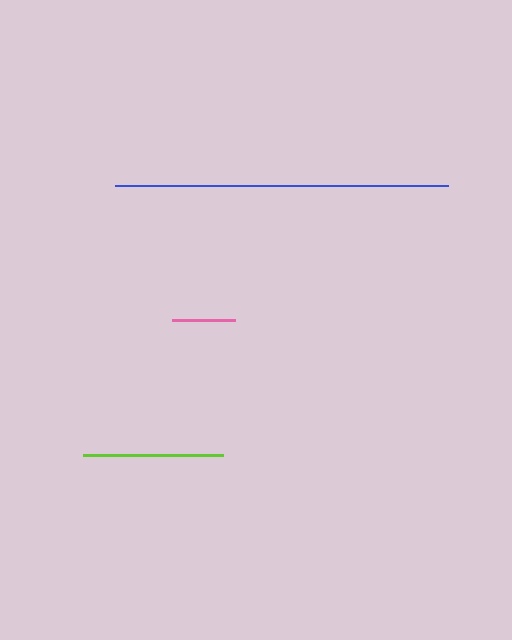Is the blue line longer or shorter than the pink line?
The blue line is longer than the pink line.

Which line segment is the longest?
The blue line is the longest at approximately 333 pixels.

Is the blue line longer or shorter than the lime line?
The blue line is longer than the lime line.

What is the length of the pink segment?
The pink segment is approximately 63 pixels long.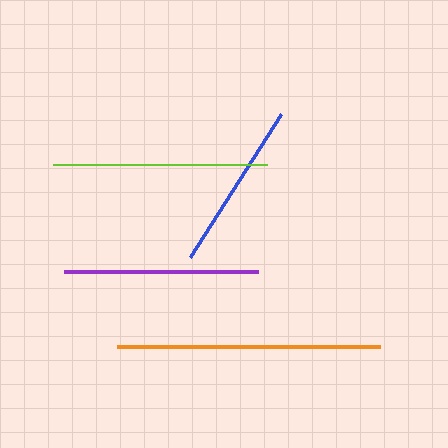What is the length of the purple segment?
The purple segment is approximately 195 pixels long.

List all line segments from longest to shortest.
From longest to shortest: orange, lime, purple, blue.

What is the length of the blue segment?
The blue segment is approximately 169 pixels long.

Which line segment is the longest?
The orange line is the longest at approximately 262 pixels.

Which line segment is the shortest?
The blue line is the shortest at approximately 169 pixels.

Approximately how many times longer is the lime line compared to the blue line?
The lime line is approximately 1.3 times the length of the blue line.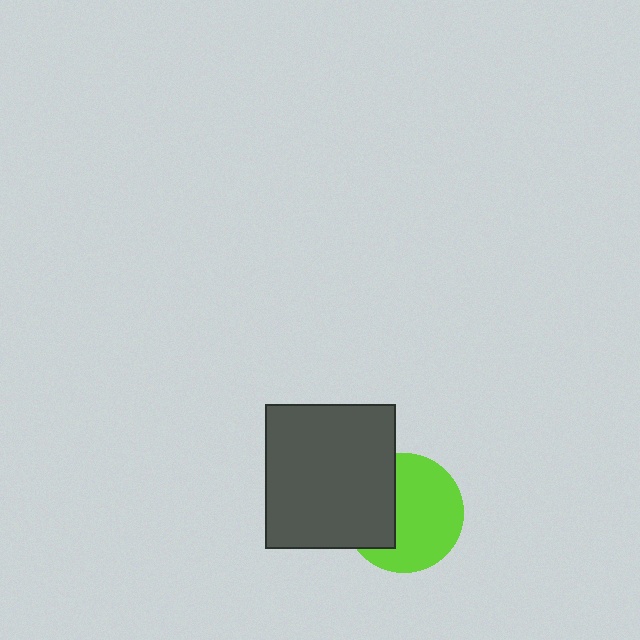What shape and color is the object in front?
The object in front is a dark gray rectangle.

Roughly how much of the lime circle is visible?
About half of it is visible (roughly 64%).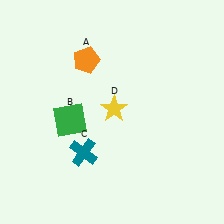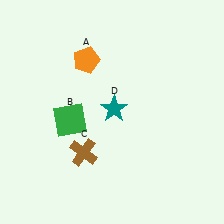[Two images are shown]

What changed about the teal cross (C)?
In Image 1, C is teal. In Image 2, it changed to brown.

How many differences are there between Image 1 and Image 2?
There are 2 differences between the two images.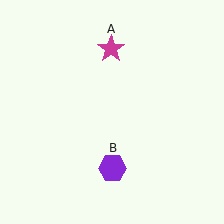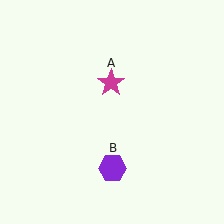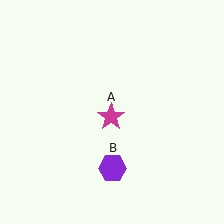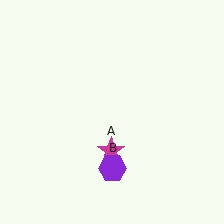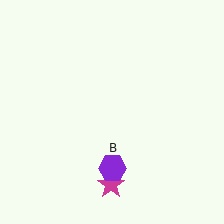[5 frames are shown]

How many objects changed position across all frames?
1 object changed position: magenta star (object A).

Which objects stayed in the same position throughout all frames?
Purple hexagon (object B) remained stationary.